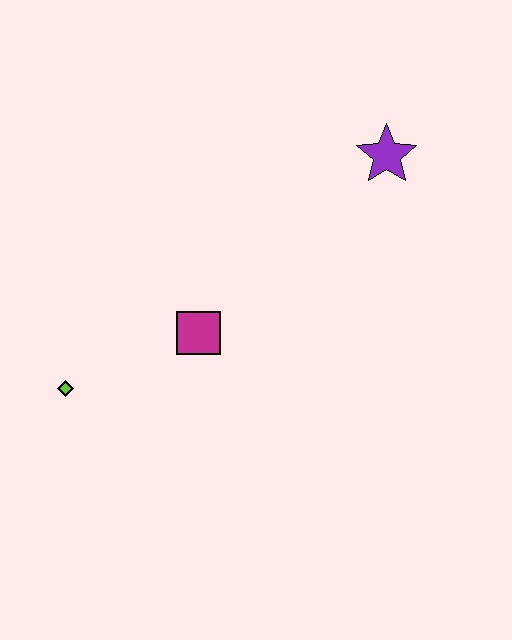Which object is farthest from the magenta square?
The purple star is farthest from the magenta square.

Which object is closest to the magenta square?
The lime diamond is closest to the magenta square.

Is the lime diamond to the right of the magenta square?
No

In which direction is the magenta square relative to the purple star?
The magenta square is to the left of the purple star.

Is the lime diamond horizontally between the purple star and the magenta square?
No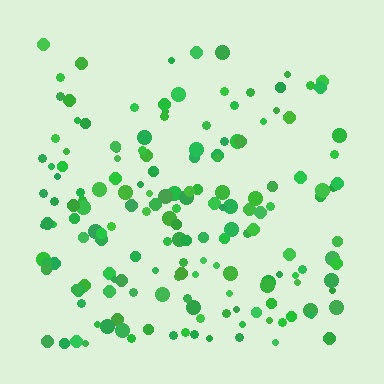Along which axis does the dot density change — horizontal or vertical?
Vertical.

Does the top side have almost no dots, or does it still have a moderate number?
Still a moderate number, just noticeably fewer than the bottom.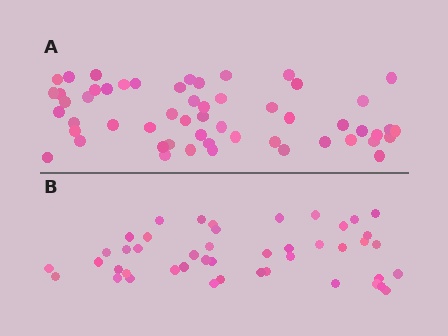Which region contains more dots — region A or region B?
Region A (the top region) has more dots.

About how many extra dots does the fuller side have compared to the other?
Region A has roughly 10 or so more dots than region B.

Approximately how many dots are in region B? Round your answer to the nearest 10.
About 40 dots. (The exact count is 45, which rounds to 40.)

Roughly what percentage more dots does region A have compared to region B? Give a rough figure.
About 20% more.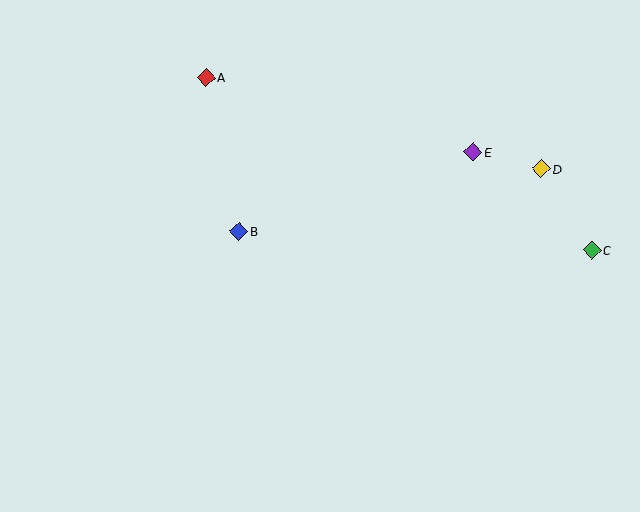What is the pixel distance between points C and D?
The distance between C and D is 96 pixels.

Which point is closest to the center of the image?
Point B at (239, 231) is closest to the center.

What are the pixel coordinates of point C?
Point C is at (592, 250).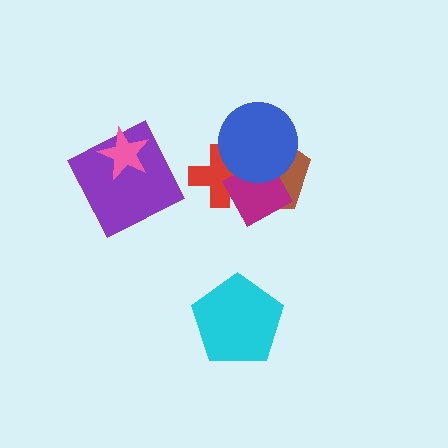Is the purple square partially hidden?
Yes, it is partially covered by another shape.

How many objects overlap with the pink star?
1 object overlaps with the pink star.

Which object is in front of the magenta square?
The blue circle is in front of the magenta square.